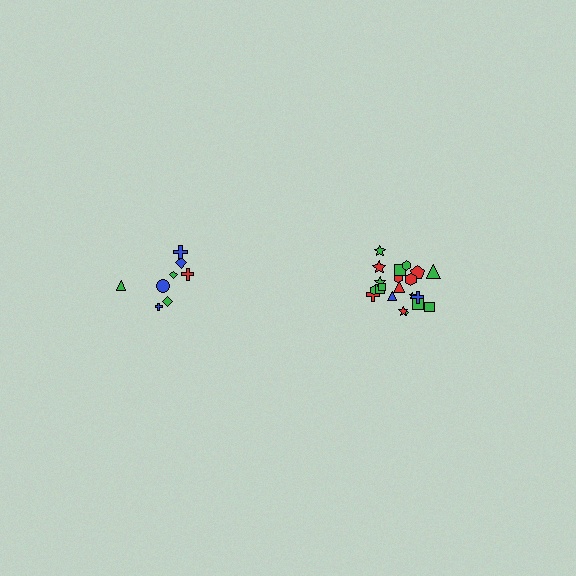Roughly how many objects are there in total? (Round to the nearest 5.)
Roughly 30 objects in total.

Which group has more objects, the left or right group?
The right group.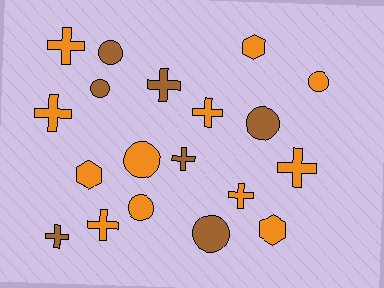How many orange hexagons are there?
There are 3 orange hexagons.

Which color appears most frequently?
Orange, with 12 objects.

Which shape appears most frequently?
Cross, with 9 objects.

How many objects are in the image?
There are 19 objects.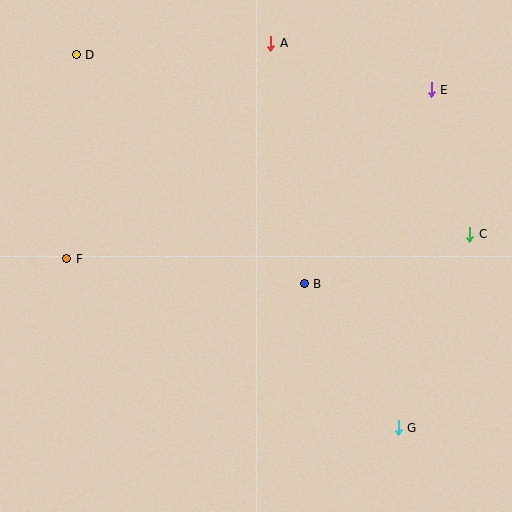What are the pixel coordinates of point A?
Point A is at (271, 43).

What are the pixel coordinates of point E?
Point E is at (431, 90).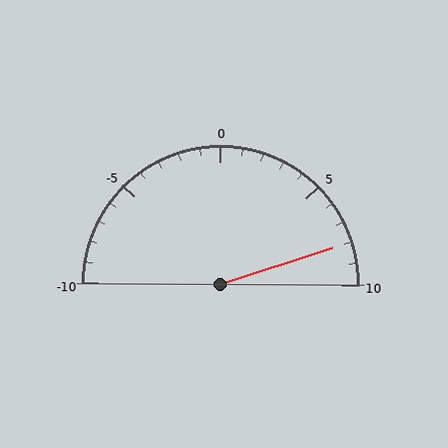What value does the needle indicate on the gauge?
The needle indicates approximately 8.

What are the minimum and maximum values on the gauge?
The gauge ranges from -10 to 10.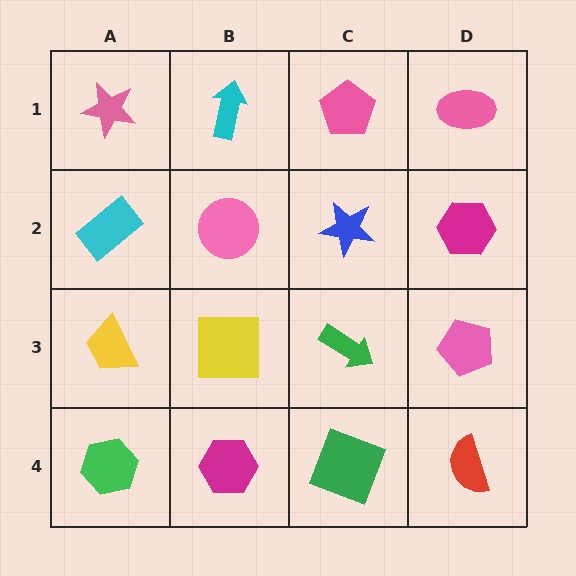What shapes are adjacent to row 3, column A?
A cyan rectangle (row 2, column A), a green hexagon (row 4, column A), a yellow square (row 3, column B).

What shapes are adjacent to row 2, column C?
A pink pentagon (row 1, column C), a green arrow (row 3, column C), a pink circle (row 2, column B), a magenta hexagon (row 2, column D).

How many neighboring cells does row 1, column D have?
2.